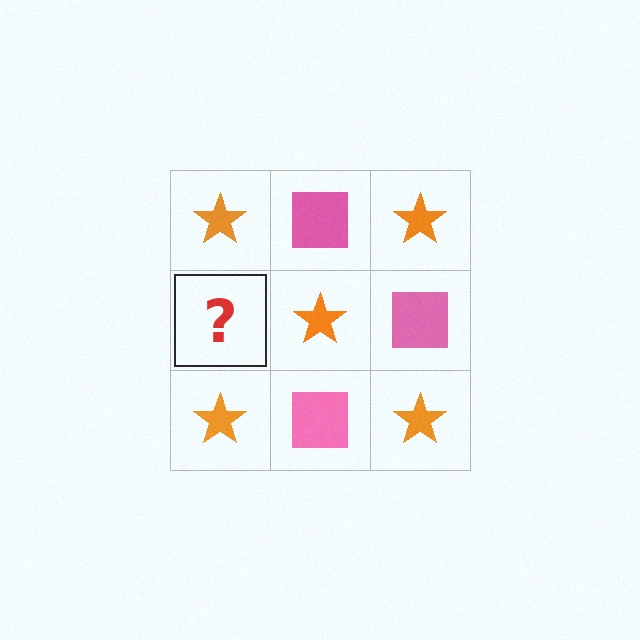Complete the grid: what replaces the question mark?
The question mark should be replaced with a pink square.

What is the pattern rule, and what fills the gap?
The rule is that it alternates orange star and pink square in a checkerboard pattern. The gap should be filled with a pink square.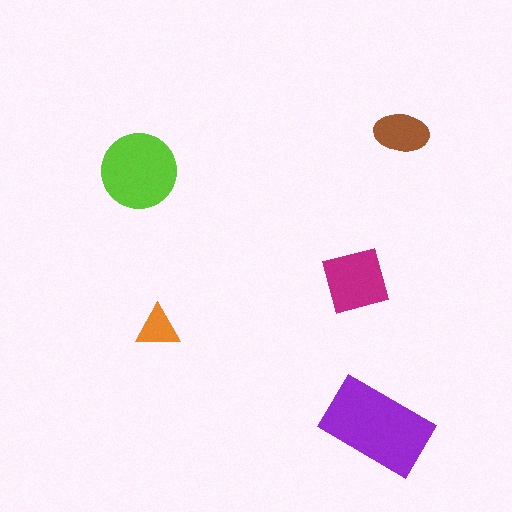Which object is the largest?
The purple rectangle.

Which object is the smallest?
The orange triangle.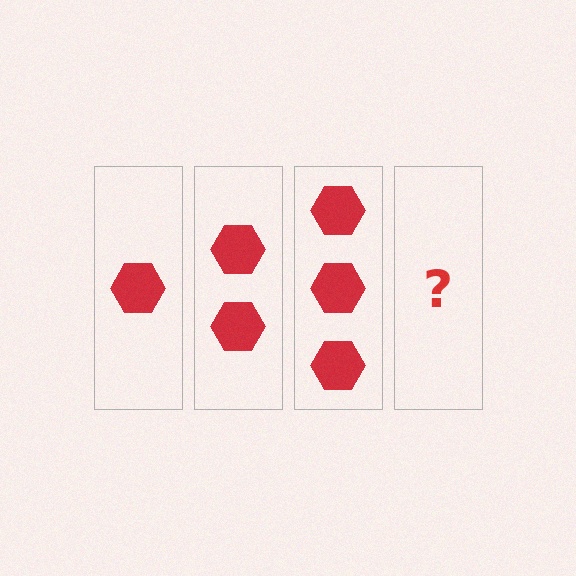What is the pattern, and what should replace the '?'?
The pattern is that each step adds one more hexagon. The '?' should be 4 hexagons.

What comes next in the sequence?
The next element should be 4 hexagons.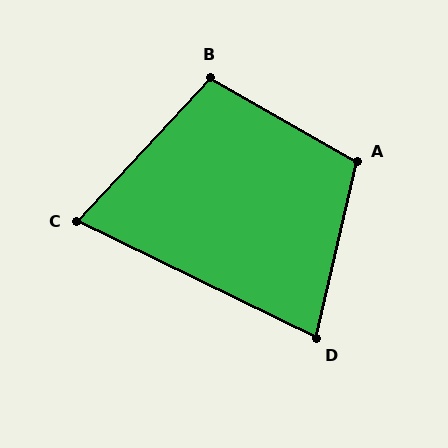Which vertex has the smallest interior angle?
C, at approximately 73 degrees.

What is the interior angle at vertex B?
Approximately 103 degrees (obtuse).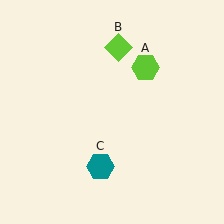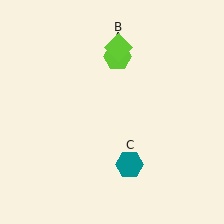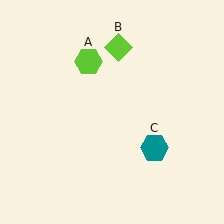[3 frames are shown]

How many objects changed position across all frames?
2 objects changed position: lime hexagon (object A), teal hexagon (object C).